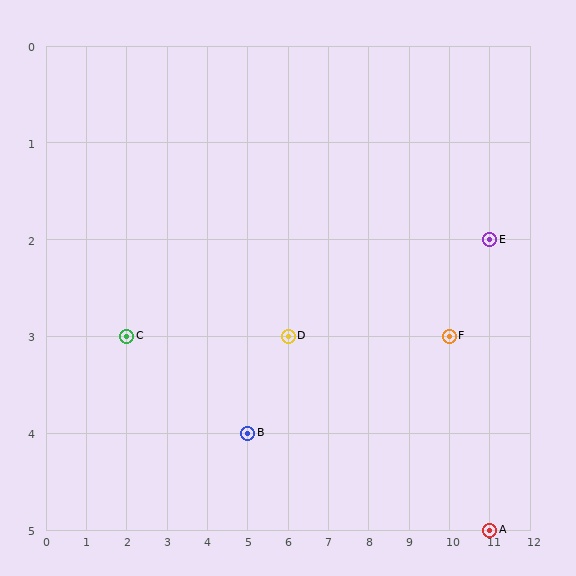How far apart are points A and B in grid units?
Points A and B are 6 columns and 1 row apart (about 6.1 grid units diagonally).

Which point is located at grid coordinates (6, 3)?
Point D is at (6, 3).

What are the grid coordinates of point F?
Point F is at grid coordinates (10, 3).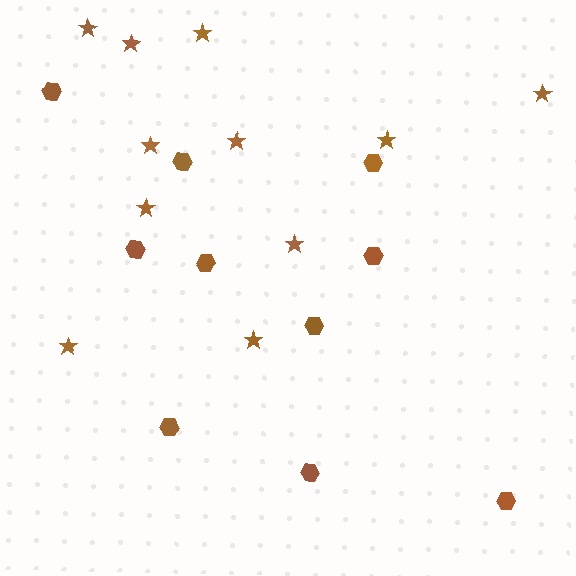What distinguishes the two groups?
There are 2 groups: one group of hexagons (10) and one group of stars (11).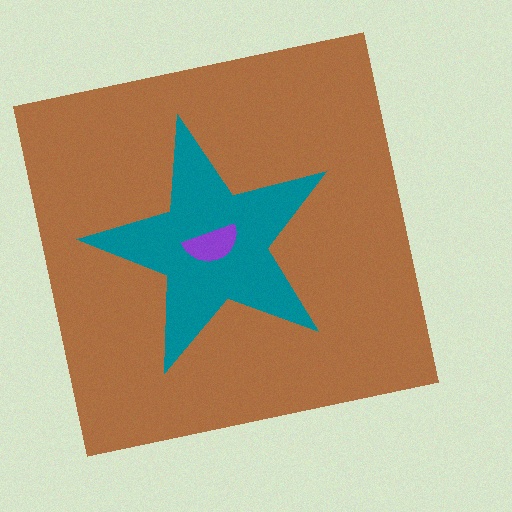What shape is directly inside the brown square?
The teal star.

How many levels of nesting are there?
3.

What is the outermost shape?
The brown square.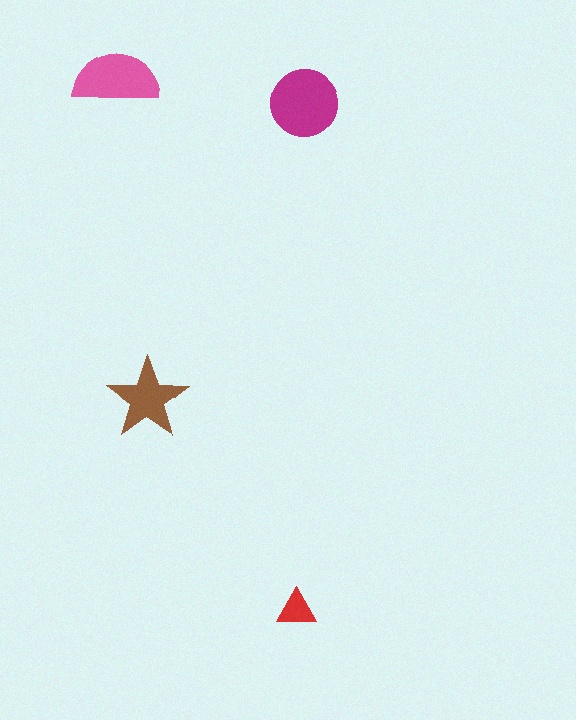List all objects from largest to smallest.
The magenta circle, the pink semicircle, the brown star, the red triangle.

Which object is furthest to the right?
The magenta circle is rightmost.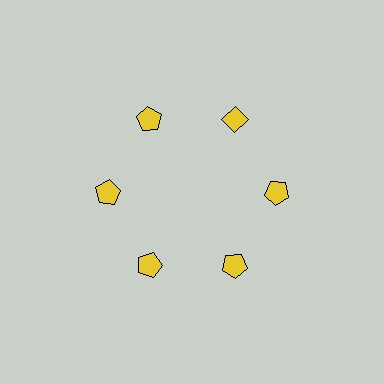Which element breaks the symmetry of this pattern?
The yellow diamond at roughly the 1 o'clock position breaks the symmetry. All other shapes are yellow pentagons.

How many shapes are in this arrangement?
There are 6 shapes arranged in a ring pattern.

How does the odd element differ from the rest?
It has a different shape: diamond instead of pentagon.